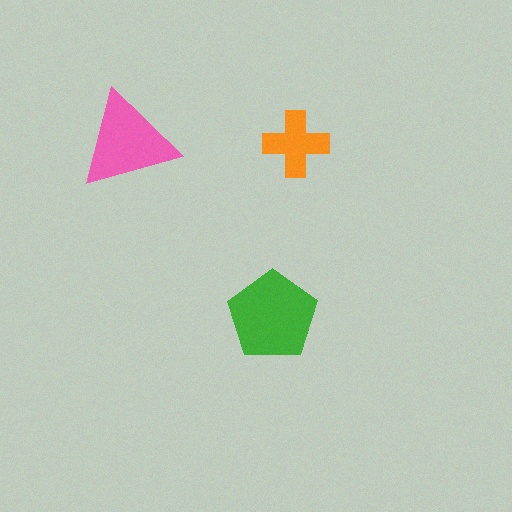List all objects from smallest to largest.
The orange cross, the pink triangle, the green pentagon.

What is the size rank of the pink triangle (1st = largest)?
2nd.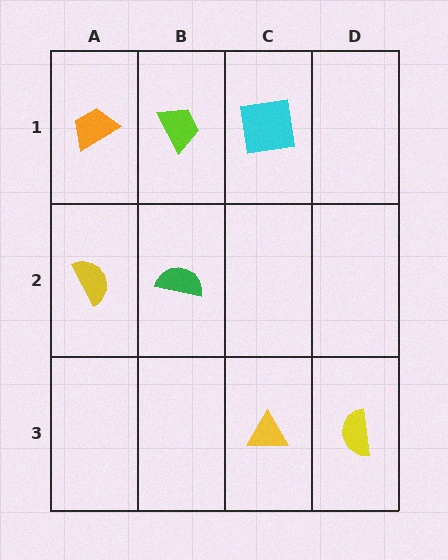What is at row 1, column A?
An orange trapezoid.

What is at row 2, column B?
A green semicircle.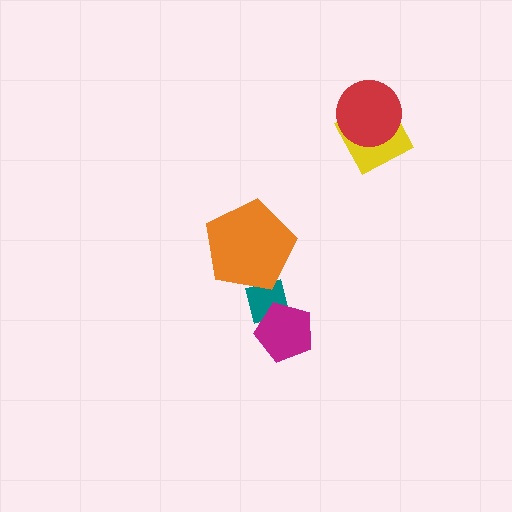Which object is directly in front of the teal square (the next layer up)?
The magenta pentagon is directly in front of the teal square.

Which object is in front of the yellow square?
The red circle is in front of the yellow square.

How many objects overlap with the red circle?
1 object overlaps with the red circle.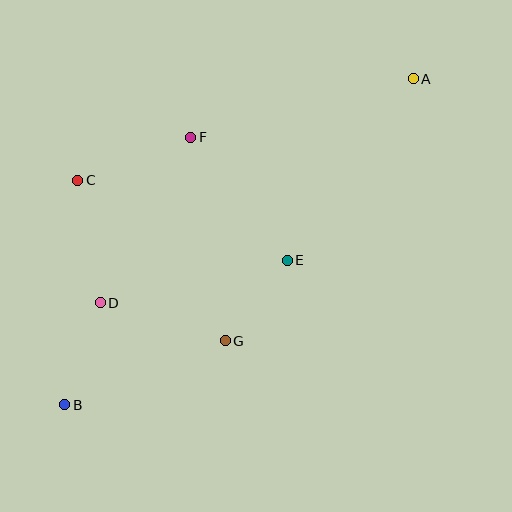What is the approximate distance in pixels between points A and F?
The distance between A and F is approximately 230 pixels.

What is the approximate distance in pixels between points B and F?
The distance between B and F is approximately 296 pixels.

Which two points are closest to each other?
Points E and G are closest to each other.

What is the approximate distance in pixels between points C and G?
The distance between C and G is approximately 218 pixels.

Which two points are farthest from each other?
Points A and B are farthest from each other.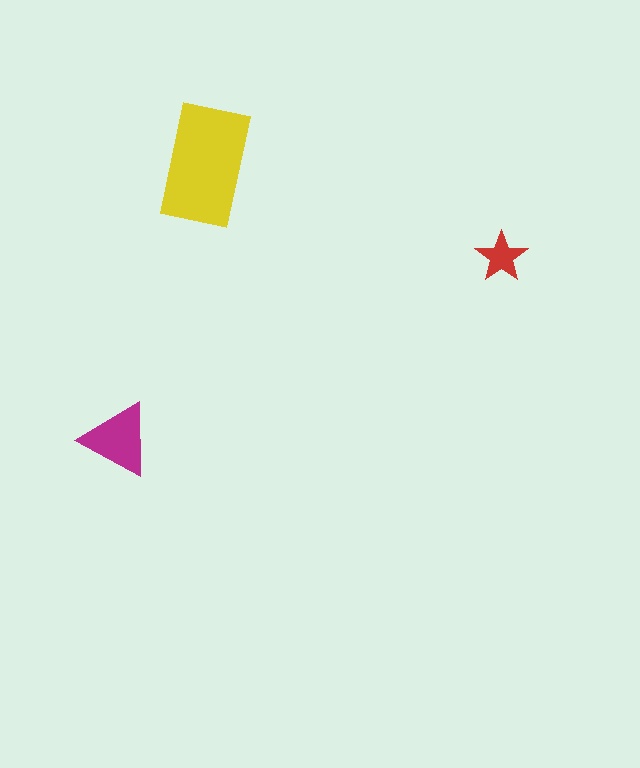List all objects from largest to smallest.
The yellow rectangle, the magenta triangle, the red star.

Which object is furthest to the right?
The red star is rightmost.